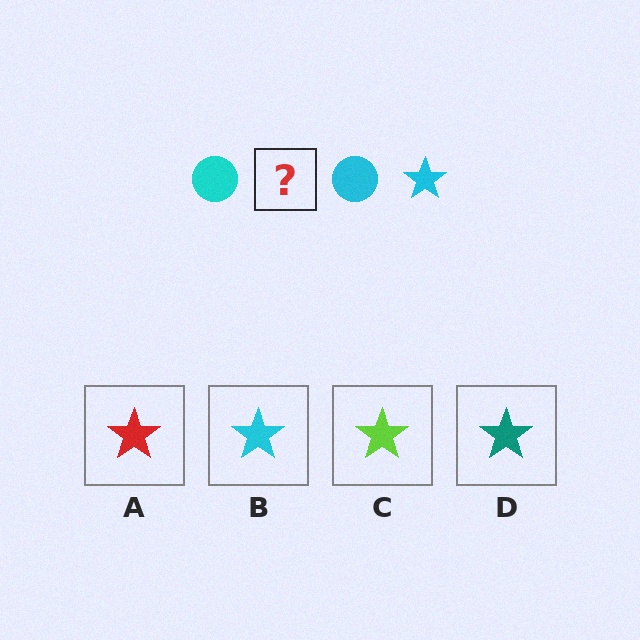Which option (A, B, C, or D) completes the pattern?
B.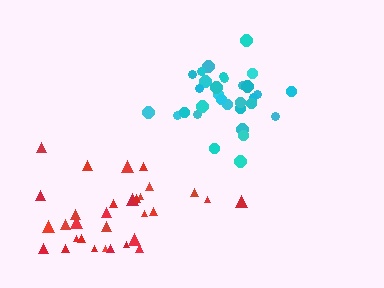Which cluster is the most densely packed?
Cyan.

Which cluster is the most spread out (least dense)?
Red.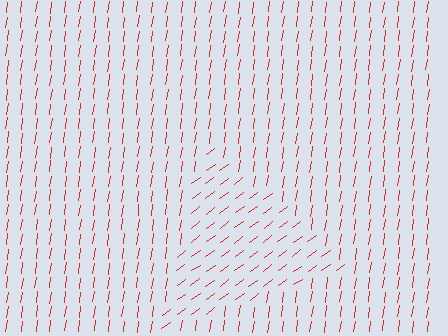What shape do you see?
I see a triangle.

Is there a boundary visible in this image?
Yes, there is a texture boundary formed by a change in line orientation.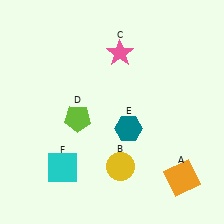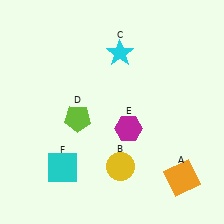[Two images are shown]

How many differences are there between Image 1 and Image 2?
There are 2 differences between the two images.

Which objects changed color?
C changed from pink to cyan. E changed from teal to magenta.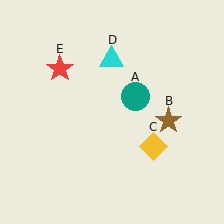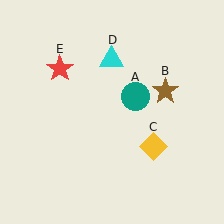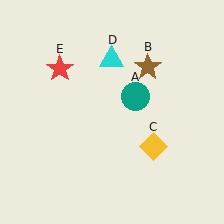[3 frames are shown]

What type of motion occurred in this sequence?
The brown star (object B) rotated counterclockwise around the center of the scene.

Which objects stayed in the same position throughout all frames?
Teal circle (object A) and yellow diamond (object C) and cyan triangle (object D) and red star (object E) remained stationary.